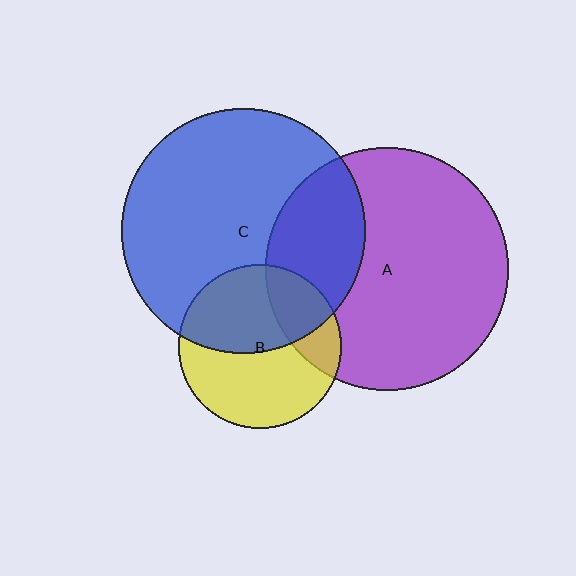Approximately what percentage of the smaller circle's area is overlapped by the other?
Approximately 30%.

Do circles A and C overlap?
Yes.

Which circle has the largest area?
Circle C (blue).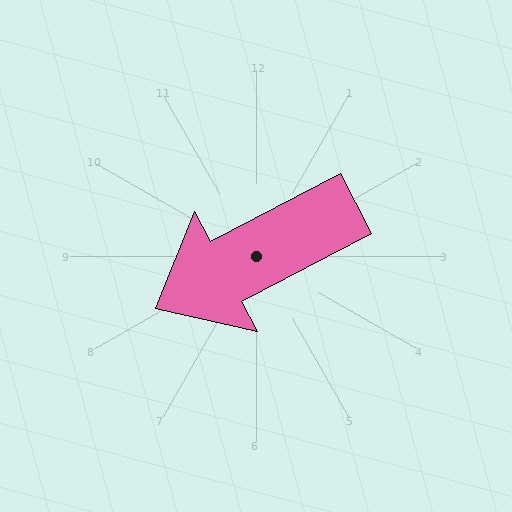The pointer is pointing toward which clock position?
Roughly 8 o'clock.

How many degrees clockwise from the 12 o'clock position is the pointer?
Approximately 242 degrees.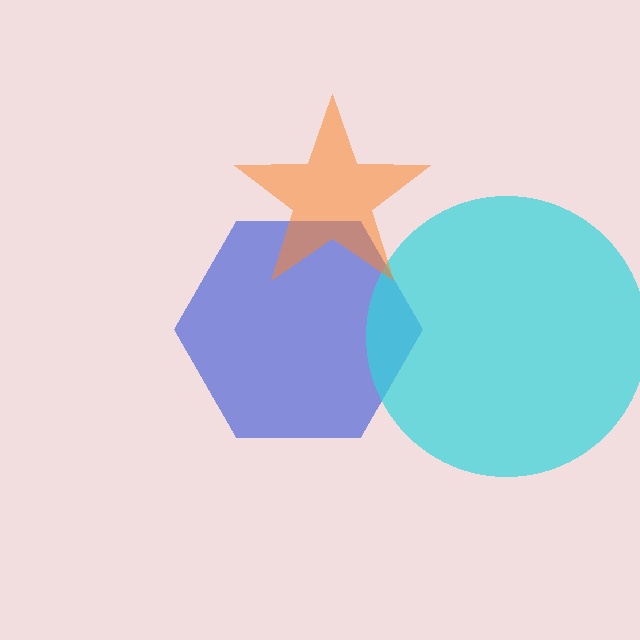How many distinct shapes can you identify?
There are 3 distinct shapes: a blue hexagon, a cyan circle, an orange star.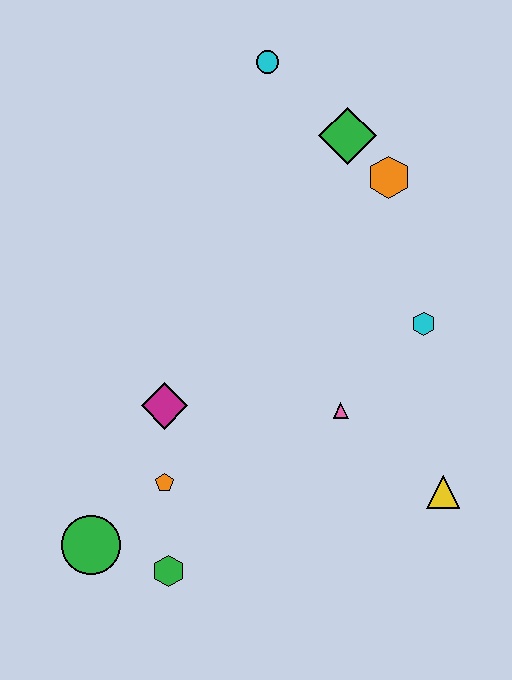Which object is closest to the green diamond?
The orange hexagon is closest to the green diamond.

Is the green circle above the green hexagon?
Yes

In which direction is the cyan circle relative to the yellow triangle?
The cyan circle is above the yellow triangle.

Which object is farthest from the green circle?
The cyan circle is farthest from the green circle.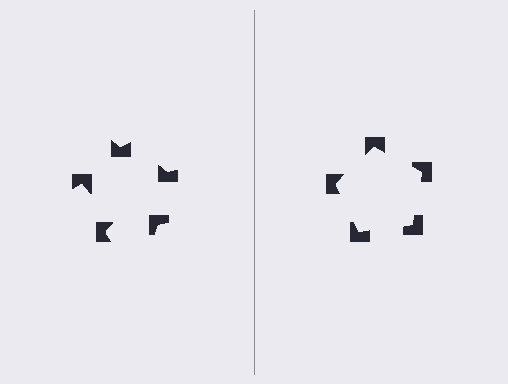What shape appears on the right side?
An illusory pentagon.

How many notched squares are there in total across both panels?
10 — 5 on each side.